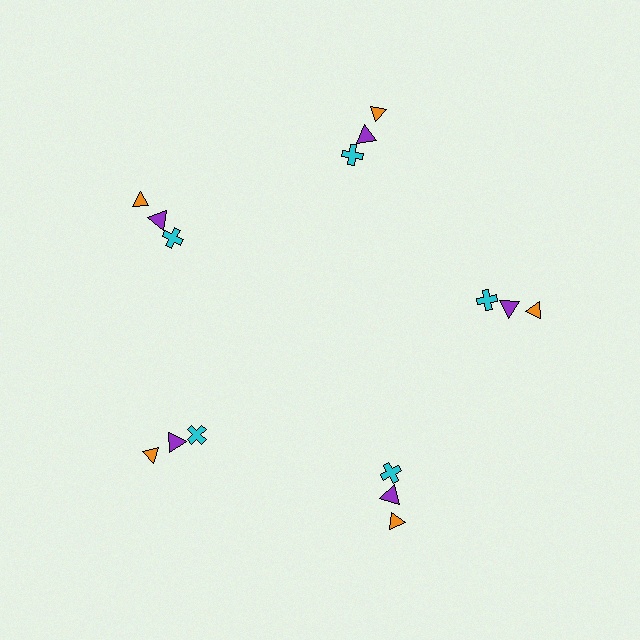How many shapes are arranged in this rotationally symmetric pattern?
There are 15 shapes, arranged in 5 groups of 3.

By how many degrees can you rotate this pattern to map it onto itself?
The pattern maps onto itself every 72 degrees of rotation.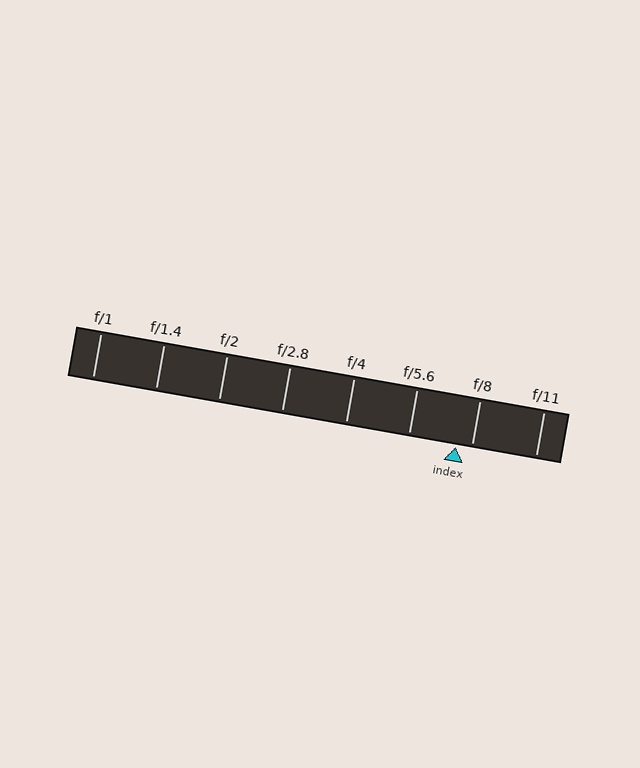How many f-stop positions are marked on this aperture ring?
There are 8 f-stop positions marked.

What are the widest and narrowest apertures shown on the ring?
The widest aperture shown is f/1 and the narrowest is f/11.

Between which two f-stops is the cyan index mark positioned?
The index mark is between f/5.6 and f/8.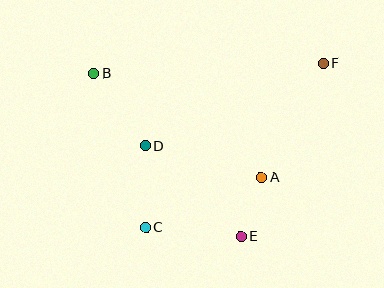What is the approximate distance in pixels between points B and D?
The distance between B and D is approximately 89 pixels.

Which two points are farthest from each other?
Points C and F are farthest from each other.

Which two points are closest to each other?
Points A and E are closest to each other.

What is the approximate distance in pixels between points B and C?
The distance between B and C is approximately 162 pixels.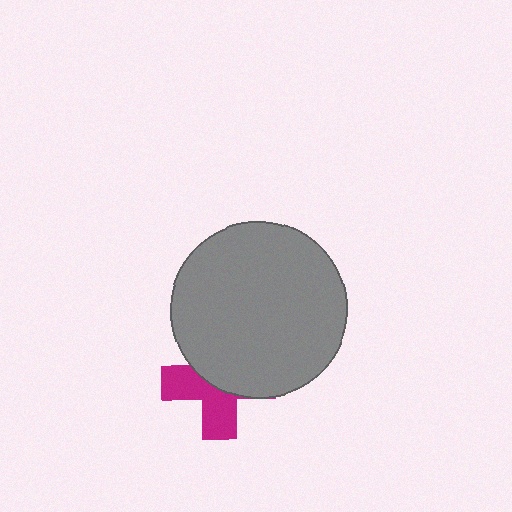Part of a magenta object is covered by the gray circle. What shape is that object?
It is a cross.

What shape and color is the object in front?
The object in front is a gray circle.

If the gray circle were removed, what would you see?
You would see the complete magenta cross.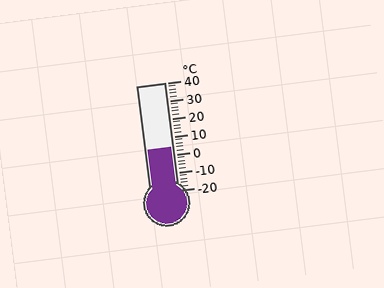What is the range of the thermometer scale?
The thermometer scale ranges from -20°C to 40°C.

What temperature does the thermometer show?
The thermometer shows approximately 4°C.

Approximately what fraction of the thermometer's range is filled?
The thermometer is filled to approximately 40% of its range.